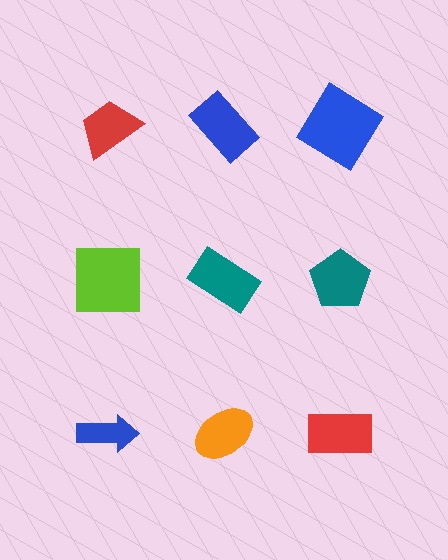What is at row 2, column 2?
A teal rectangle.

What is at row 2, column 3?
A teal pentagon.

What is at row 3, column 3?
A red rectangle.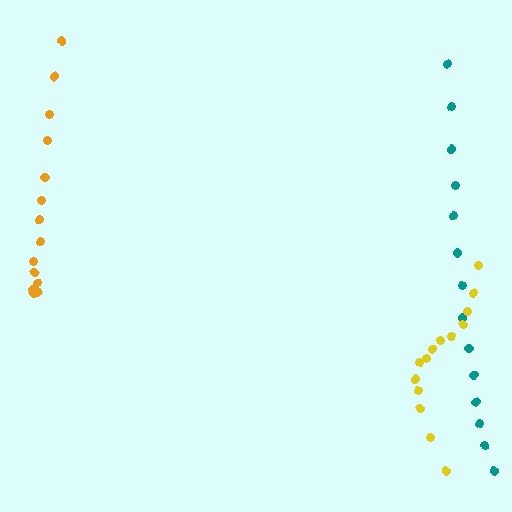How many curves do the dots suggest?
There are 3 distinct paths.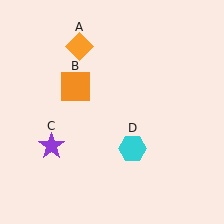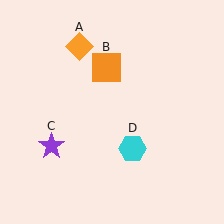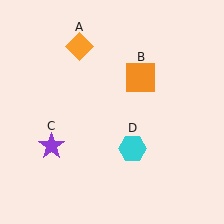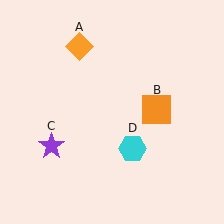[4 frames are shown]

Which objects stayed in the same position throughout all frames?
Orange diamond (object A) and purple star (object C) and cyan hexagon (object D) remained stationary.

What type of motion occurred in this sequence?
The orange square (object B) rotated clockwise around the center of the scene.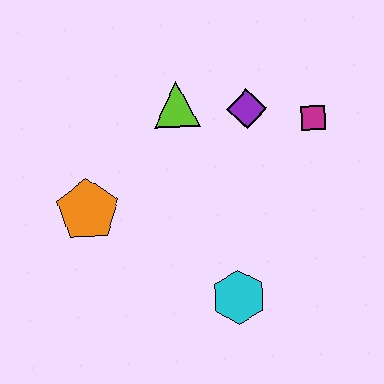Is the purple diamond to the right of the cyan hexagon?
Yes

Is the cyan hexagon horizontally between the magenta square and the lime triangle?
Yes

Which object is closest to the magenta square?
The purple diamond is closest to the magenta square.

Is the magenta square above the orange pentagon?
Yes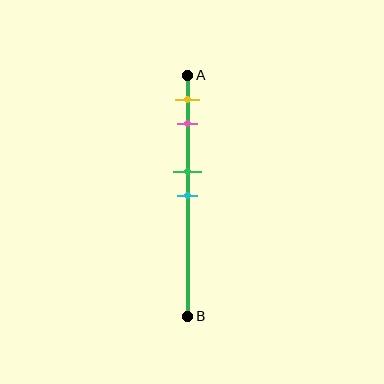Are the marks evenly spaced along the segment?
No, the marks are not evenly spaced.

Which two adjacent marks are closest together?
The green and cyan marks are the closest adjacent pair.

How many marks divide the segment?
There are 4 marks dividing the segment.